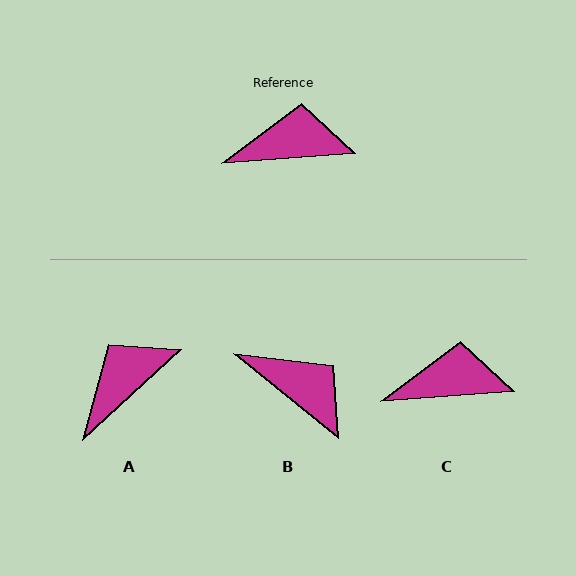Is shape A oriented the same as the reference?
No, it is off by about 38 degrees.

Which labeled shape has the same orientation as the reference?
C.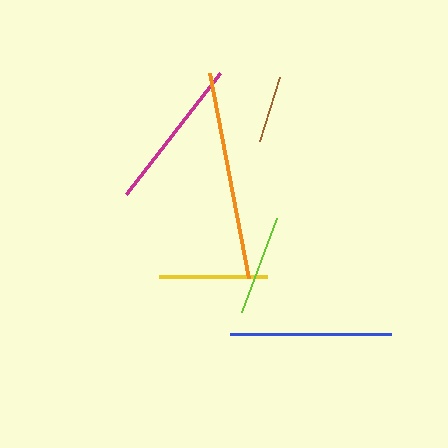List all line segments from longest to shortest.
From longest to shortest: orange, blue, magenta, yellow, lime, brown.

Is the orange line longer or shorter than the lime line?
The orange line is longer than the lime line.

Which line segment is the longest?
The orange line is the longest at approximately 209 pixels.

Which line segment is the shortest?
The brown line is the shortest at approximately 67 pixels.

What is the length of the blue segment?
The blue segment is approximately 162 pixels long.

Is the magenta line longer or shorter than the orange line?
The orange line is longer than the magenta line.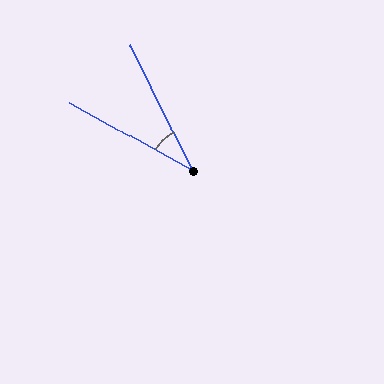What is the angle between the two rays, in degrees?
Approximately 35 degrees.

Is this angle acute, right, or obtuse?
It is acute.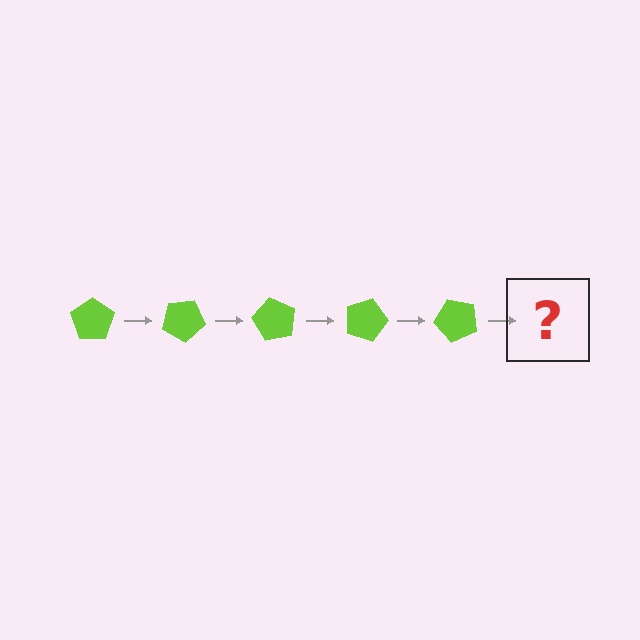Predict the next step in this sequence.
The next step is a lime pentagon rotated 150 degrees.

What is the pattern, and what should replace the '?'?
The pattern is that the pentagon rotates 30 degrees each step. The '?' should be a lime pentagon rotated 150 degrees.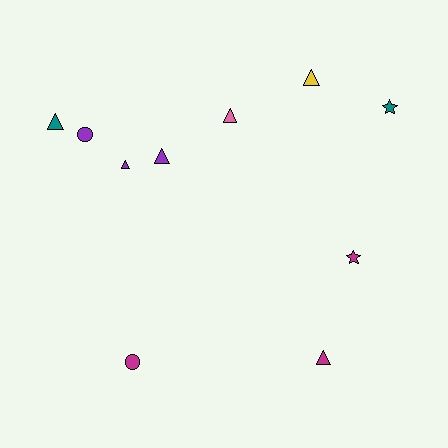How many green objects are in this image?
There are no green objects.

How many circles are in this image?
There are 2 circles.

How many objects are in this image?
There are 10 objects.